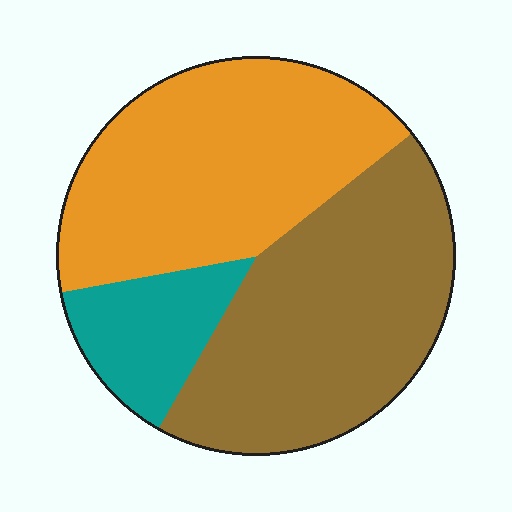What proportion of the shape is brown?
Brown takes up between a third and a half of the shape.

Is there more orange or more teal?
Orange.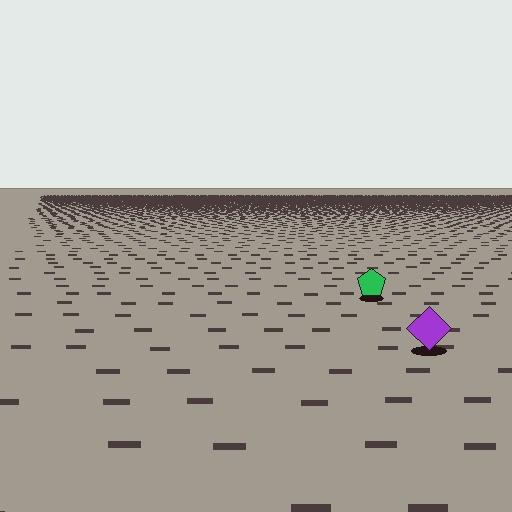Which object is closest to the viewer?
The purple diamond is closest. The texture marks near it are larger and more spread out.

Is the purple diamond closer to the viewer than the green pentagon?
Yes. The purple diamond is closer — you can tell from the texture gradient: the ground texture is coarser near it.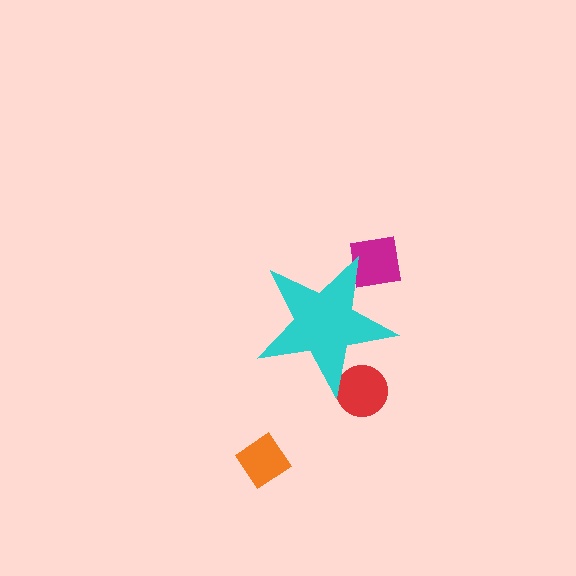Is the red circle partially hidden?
Yes, the red circle is partially hidden behind the cyan star.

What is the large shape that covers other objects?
A cyan star.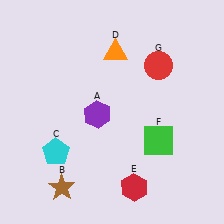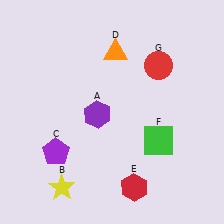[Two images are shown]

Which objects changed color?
B changed from brown to yellow. C changed from cyan to purple.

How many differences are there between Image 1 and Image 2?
There are 2 differences between the two images.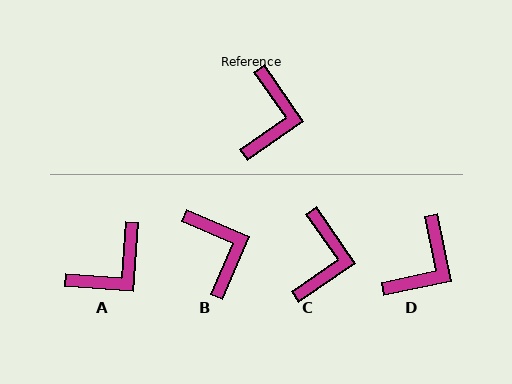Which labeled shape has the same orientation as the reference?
C.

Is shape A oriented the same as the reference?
No, it is off by about 39 degrees.